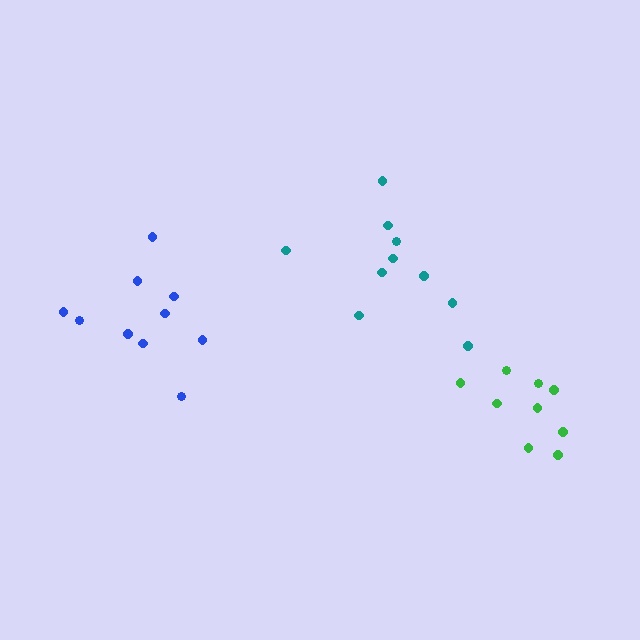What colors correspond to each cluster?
The clusters are colored: blue, green, teal.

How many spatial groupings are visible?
There are 3 spatial groupings.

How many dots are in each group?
Group 1: 10 dots, Group 2: 9 dots, Group 3: 10 dots (29 total).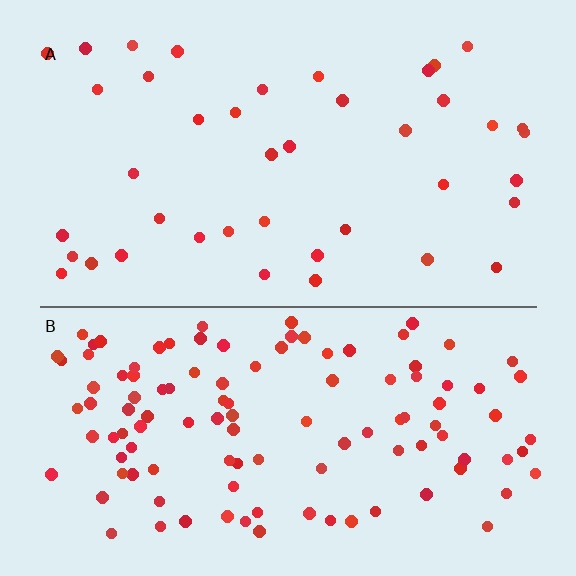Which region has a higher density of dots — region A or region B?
B (the bottom).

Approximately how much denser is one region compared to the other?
Approximately 2.8× — region B over region A.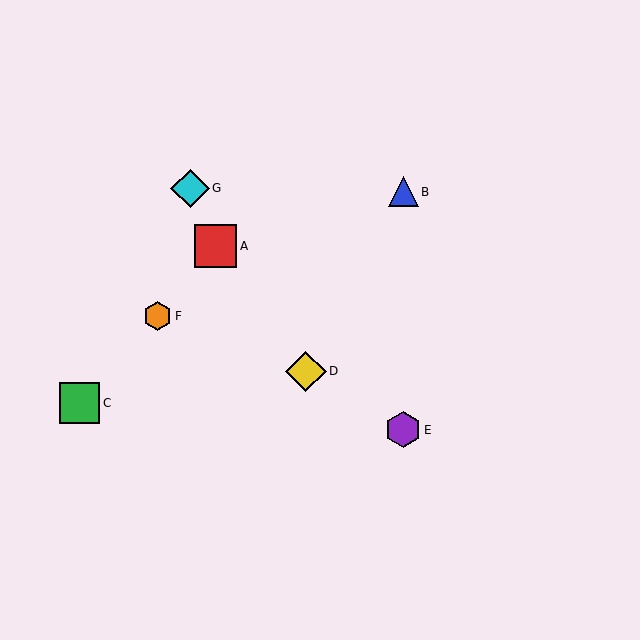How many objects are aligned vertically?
2 objects (B, E) are aligned vertically.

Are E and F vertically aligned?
No, E is at x≈403 and F is at x≈157.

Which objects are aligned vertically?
Objects B, E are aligned vertically.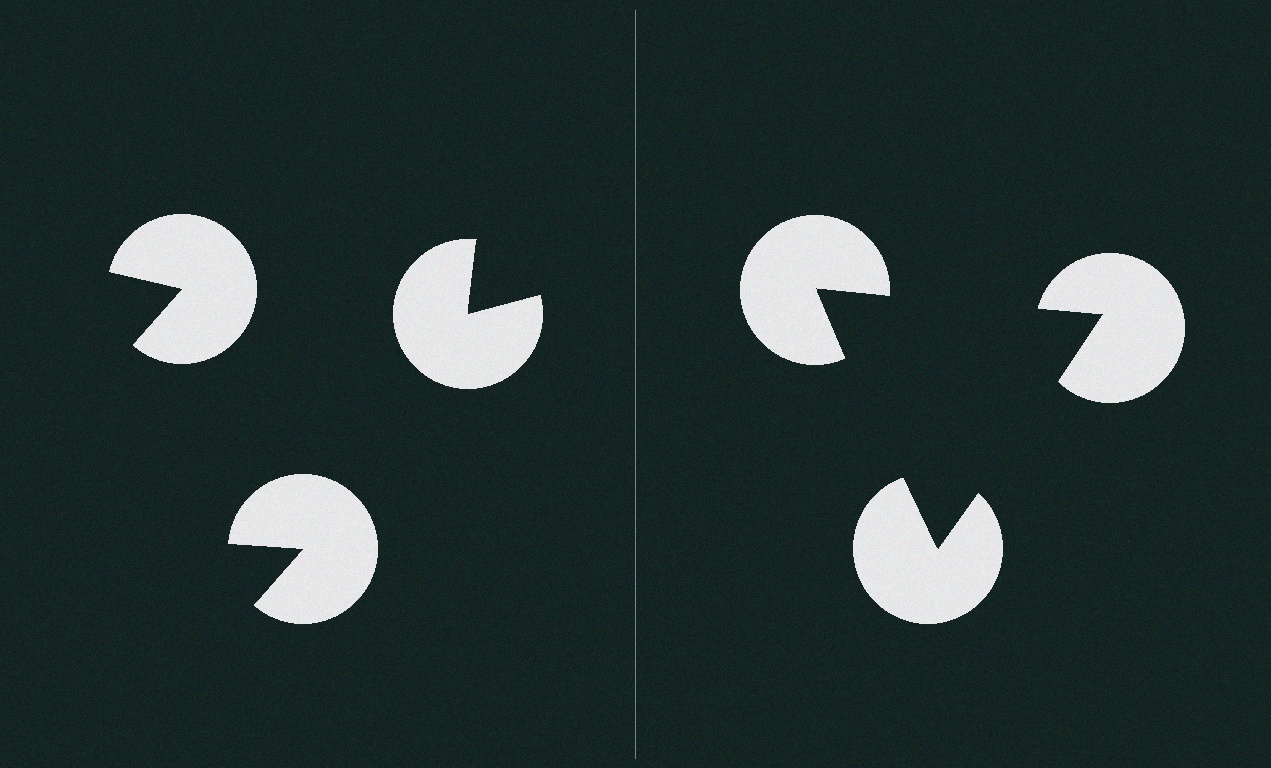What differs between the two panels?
The pac-man discs are positioned identically on both sides; only the wedge orientations differ. On the right they align to a triangle; on the left they are misaligned.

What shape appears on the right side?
An illusory triangle.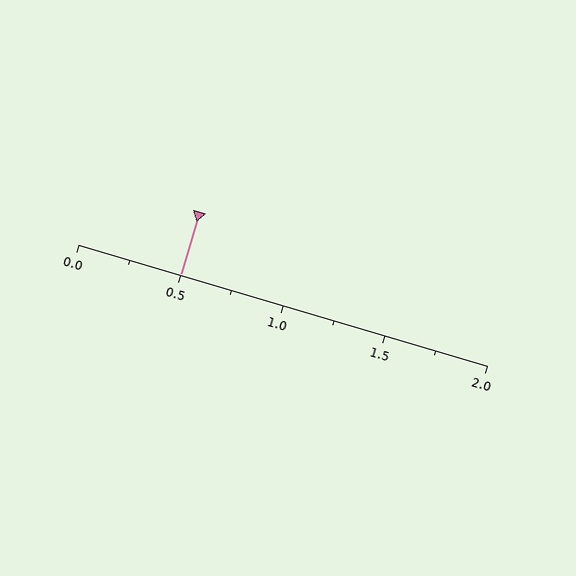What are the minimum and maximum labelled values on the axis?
The axis runs from 0.0 to 2.0.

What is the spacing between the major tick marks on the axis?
The major ticks are spaced 0.5 apart.